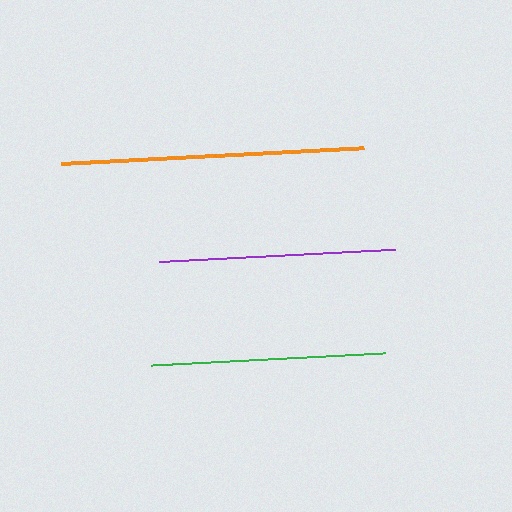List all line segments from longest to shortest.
From longest to shortest: orange, purple, green.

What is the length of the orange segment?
The orange segment is approximately 302 pixels long.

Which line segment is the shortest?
The green line is the shortest at approximately 235 pixels.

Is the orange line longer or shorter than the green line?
The orange line is longer than the green line.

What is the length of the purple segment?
The purple segment is approximately 236 pixels long.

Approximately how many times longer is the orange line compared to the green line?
The orange line is approximately 1.3 times the length of the green line.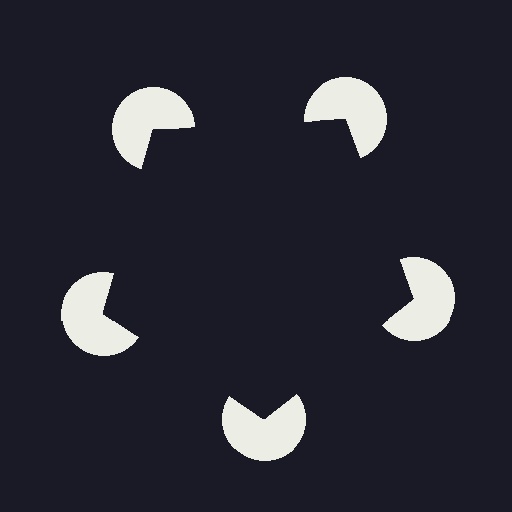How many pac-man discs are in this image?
There are 5 — one at each vertex of the illusory pentagon.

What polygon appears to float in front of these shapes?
An illusory pentagon — its edges are inferred from the aligned wedge cuts in the pac-man discs, not physically drawn.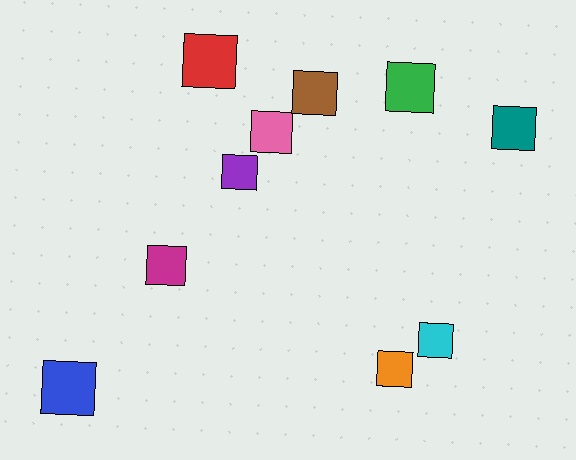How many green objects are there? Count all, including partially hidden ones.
There is 1 green object.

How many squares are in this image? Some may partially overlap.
There are 10 squares.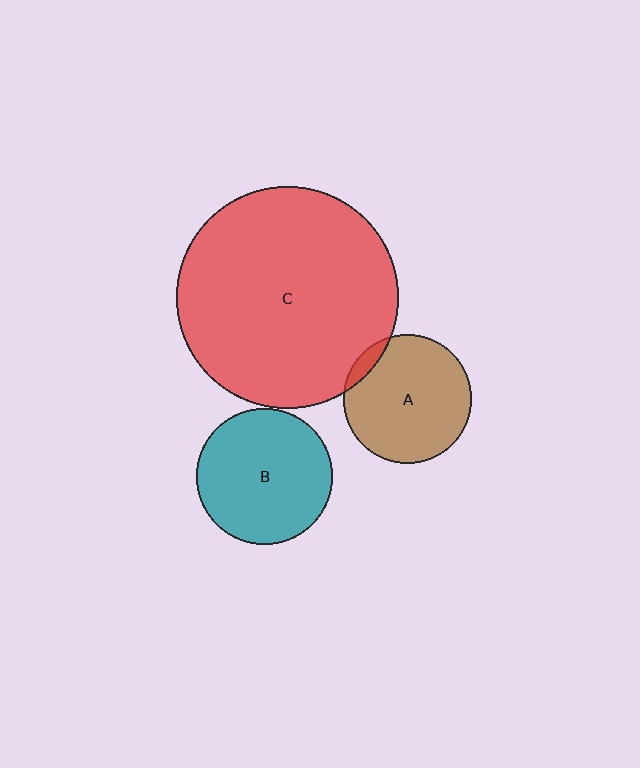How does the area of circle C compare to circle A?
Approximately 3.0 times.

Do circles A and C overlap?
Yes.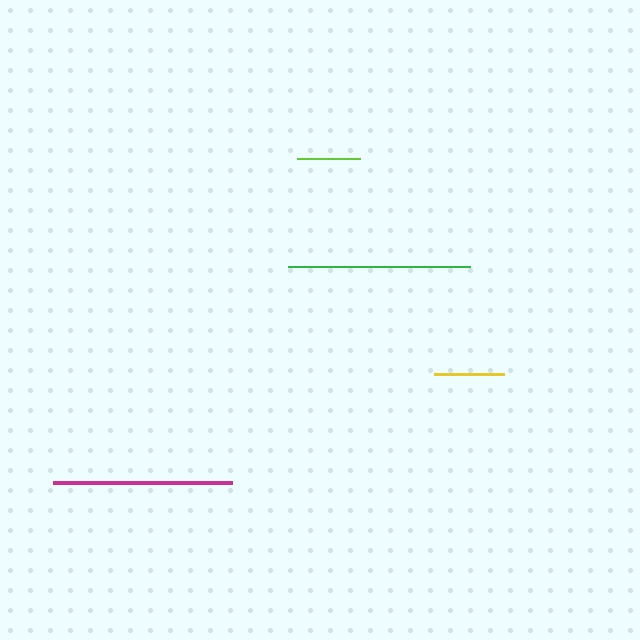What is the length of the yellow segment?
The yellow segment is approximately 70 pixels long.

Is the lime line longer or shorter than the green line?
The green line is longer than the lime line.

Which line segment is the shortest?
The lime line is the shortest at approximately 63 pixels.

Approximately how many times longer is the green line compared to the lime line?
The green line is approximately 2.9 times the length of the lime line.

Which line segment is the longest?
The green line is the longest at approximately 182 pixels.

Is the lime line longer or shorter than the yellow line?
The yellow line is longer than the lime line.